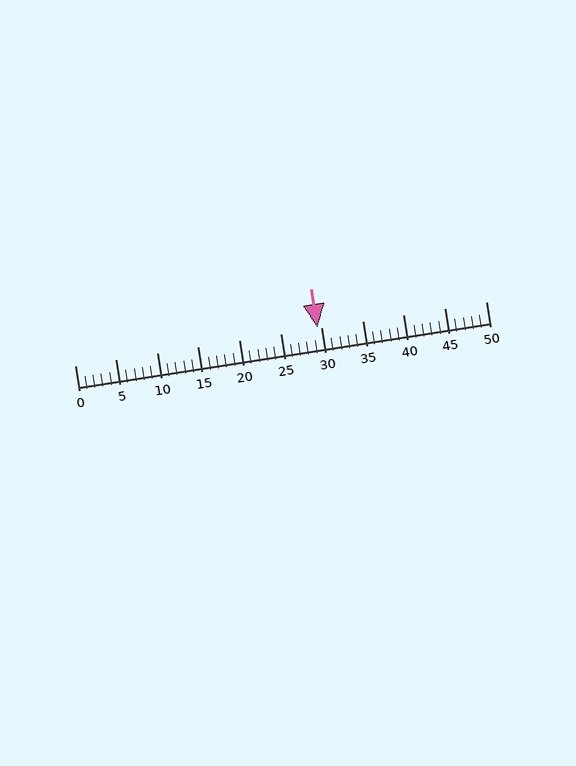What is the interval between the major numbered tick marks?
The major tick marks are spaced 5 units apart.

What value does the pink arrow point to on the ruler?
The pink arrow points to approximately 30.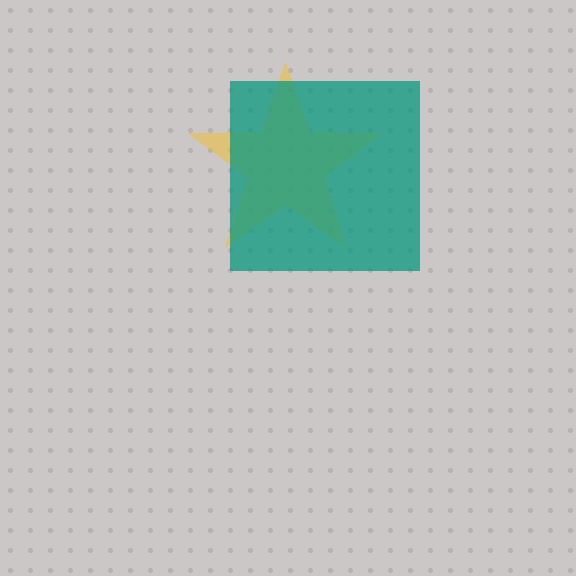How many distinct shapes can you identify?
There are 2 distinct shapes: a yellow star, a teal square.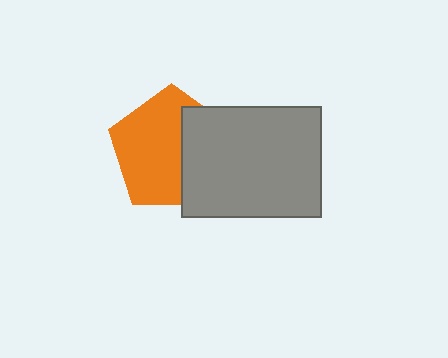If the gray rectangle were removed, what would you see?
You would see the complete orange pentagon.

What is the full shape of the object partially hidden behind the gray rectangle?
The partially hidden object is an orange pentagon.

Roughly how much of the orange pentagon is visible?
About half of it is visible (roughly 62%).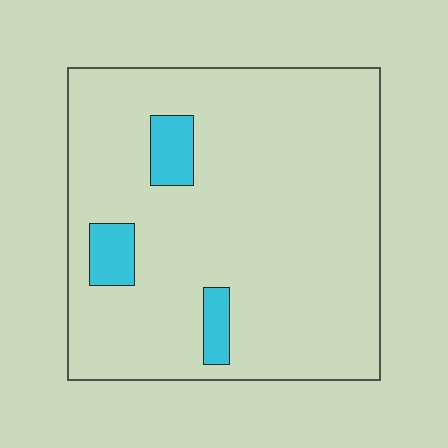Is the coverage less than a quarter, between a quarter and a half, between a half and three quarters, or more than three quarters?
Less than a quarter.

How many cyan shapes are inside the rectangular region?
3.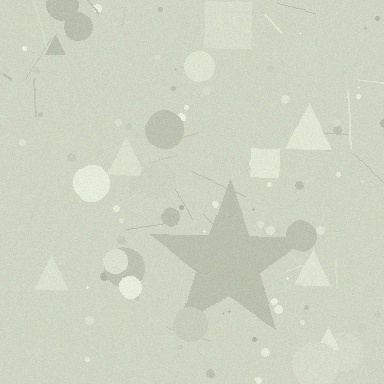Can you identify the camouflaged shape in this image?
The camouflaged shape is a star.